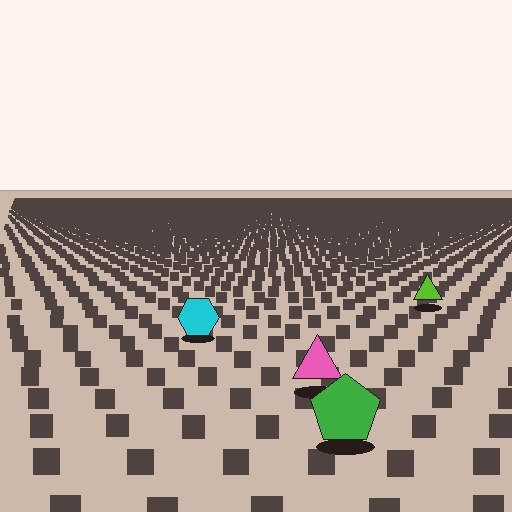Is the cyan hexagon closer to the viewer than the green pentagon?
No. The green pentagon is closer — you can tell from the texture gradient: the ground texture is coarser near it.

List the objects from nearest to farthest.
From nearest to farthest: the green pentagon, the pink triangle, the cyan hexagon, the lime triangle.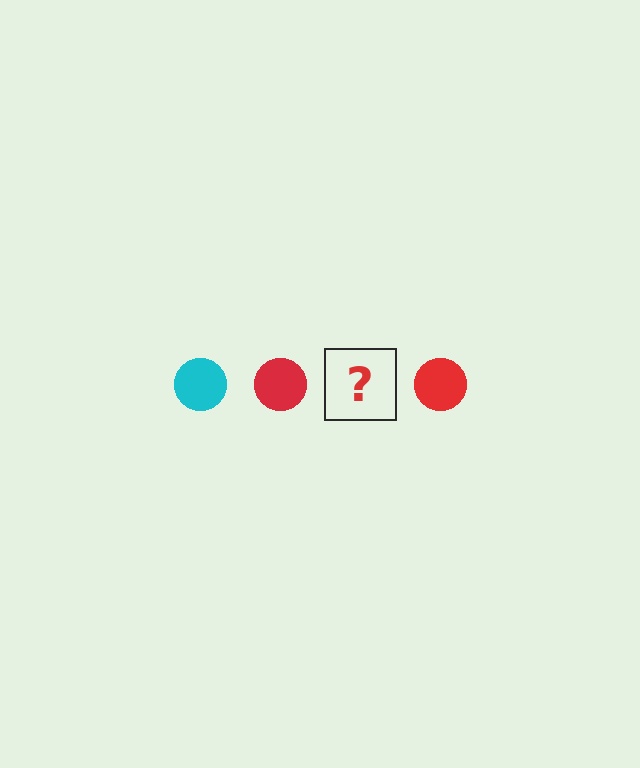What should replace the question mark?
The question mark should be replaced with a cyan circle.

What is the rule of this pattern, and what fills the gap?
The rule is that the pattern cycles through cyan, red circles. The gap should be filled with a cyan circle.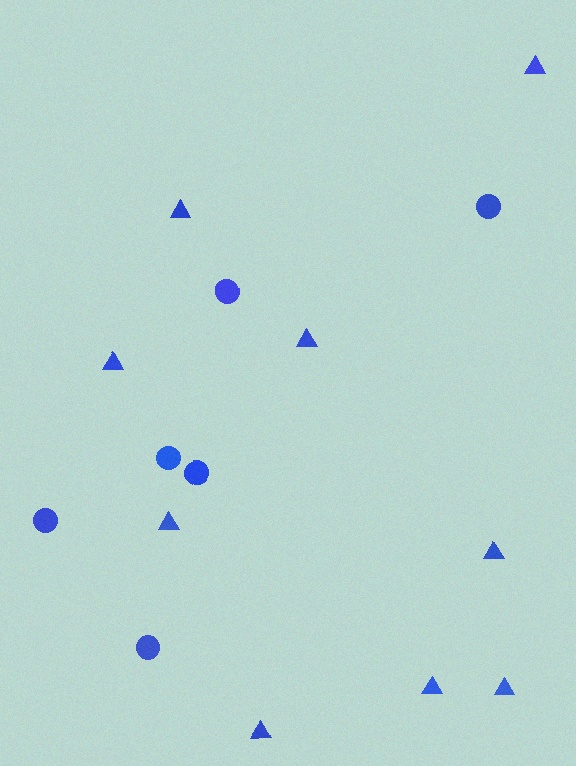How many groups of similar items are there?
There are 2 groups: one group of circles (6) and one group of triangles (9).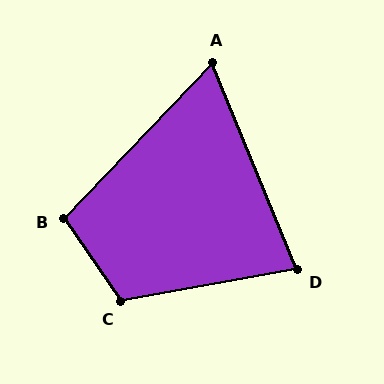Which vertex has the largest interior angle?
C, at approximately 114 degrees.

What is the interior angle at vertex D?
Approximately 78 degrees (acute).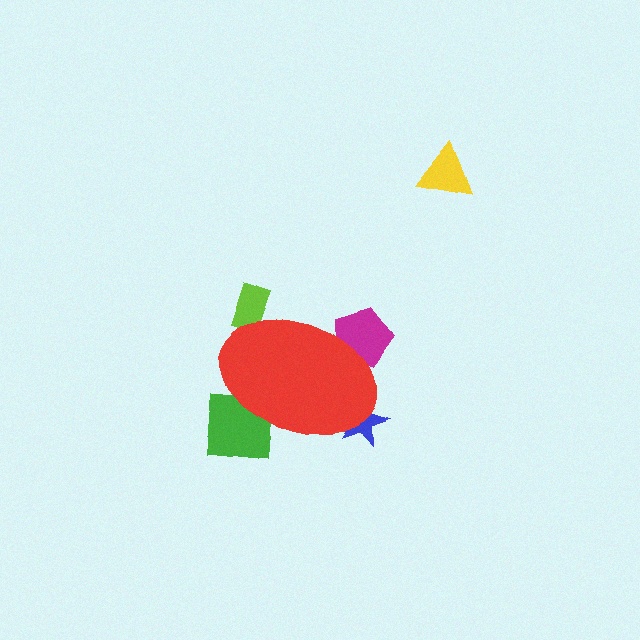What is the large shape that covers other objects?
A red ellipse.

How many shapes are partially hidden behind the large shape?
5 shapes are partially hidden.